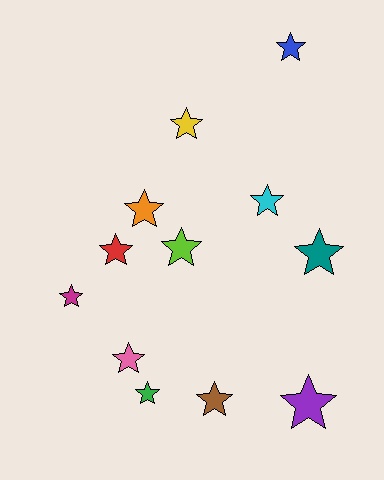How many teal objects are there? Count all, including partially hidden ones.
There is 1 teal object.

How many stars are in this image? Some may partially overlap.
There are 12 stars.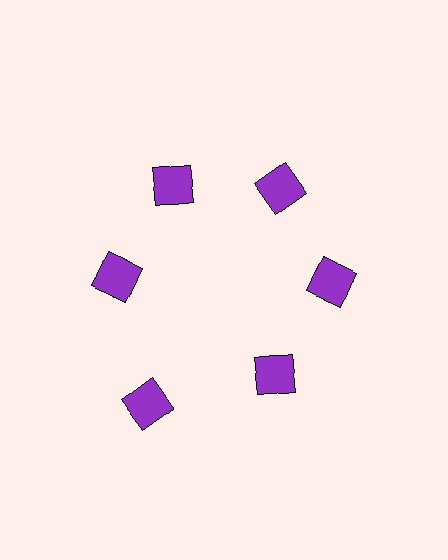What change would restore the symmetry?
The symmetry would be restored by moving it inward, back onto the ring so that all 6 squares sit at equal angles and equal distance from the center.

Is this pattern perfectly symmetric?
No. The 6 purple squares are arranged in a ring, but one element near the 7 o'clock position is pushed outward from the center, breaking the 6-fold rotational symmetry.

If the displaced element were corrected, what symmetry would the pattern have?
It would have 6-fold rotational symmetry — the pattern would map onto itself every 60 degrees.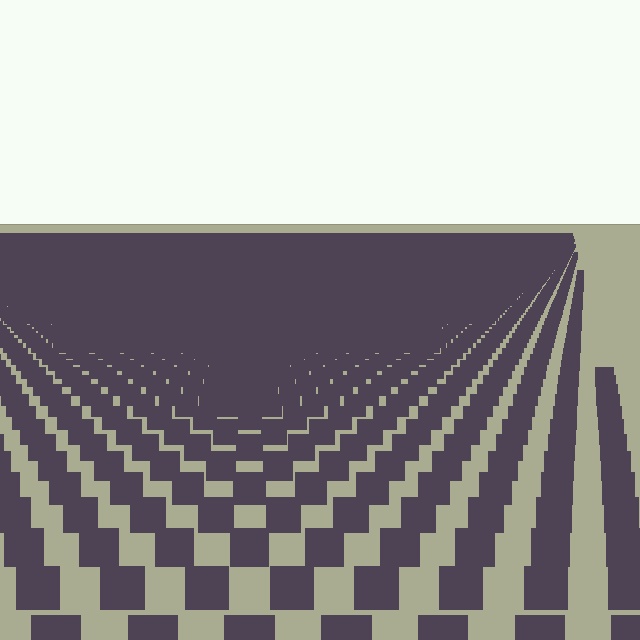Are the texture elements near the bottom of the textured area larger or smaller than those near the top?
Larger. Near the bottom, elements are closer to the viewer and appear at a bigger on-screen size.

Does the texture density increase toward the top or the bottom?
Density increases toward the top.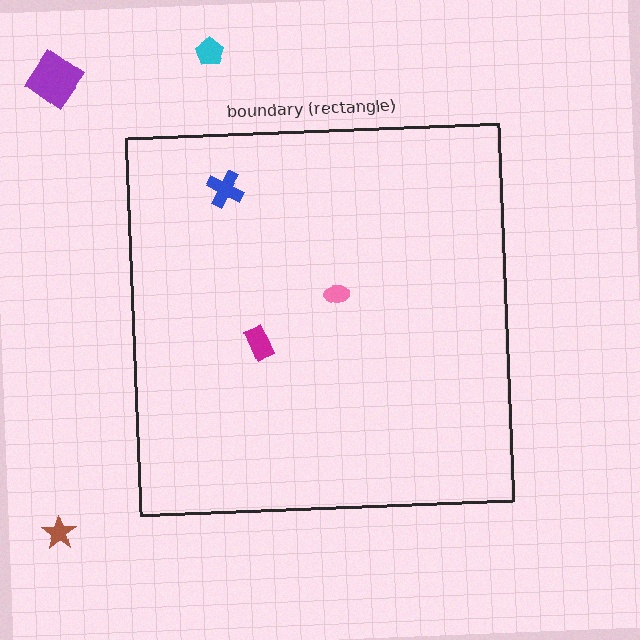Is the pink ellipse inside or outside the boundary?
Inside.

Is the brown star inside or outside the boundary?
Outside.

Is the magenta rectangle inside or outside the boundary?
Inside.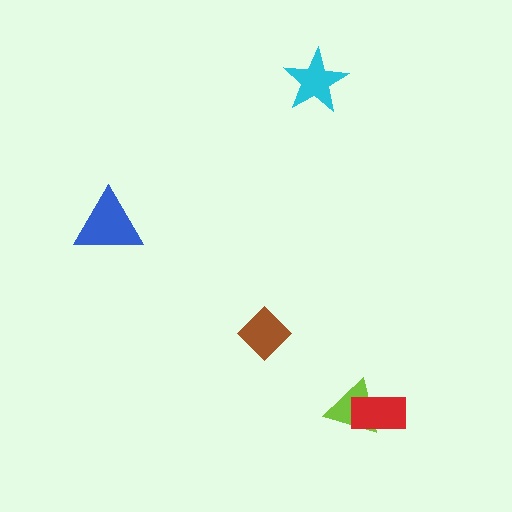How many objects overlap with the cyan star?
0 objects overlap with the cyan star.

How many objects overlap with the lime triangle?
1 object overlaps with the lime triangle.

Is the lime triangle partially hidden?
Yes, it is partially covered by another shape.